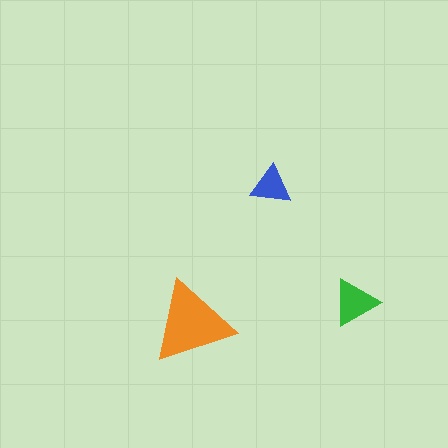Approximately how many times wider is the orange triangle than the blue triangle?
About 2 times wider.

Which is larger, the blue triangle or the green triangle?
The green one.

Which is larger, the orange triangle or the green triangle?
The orange one.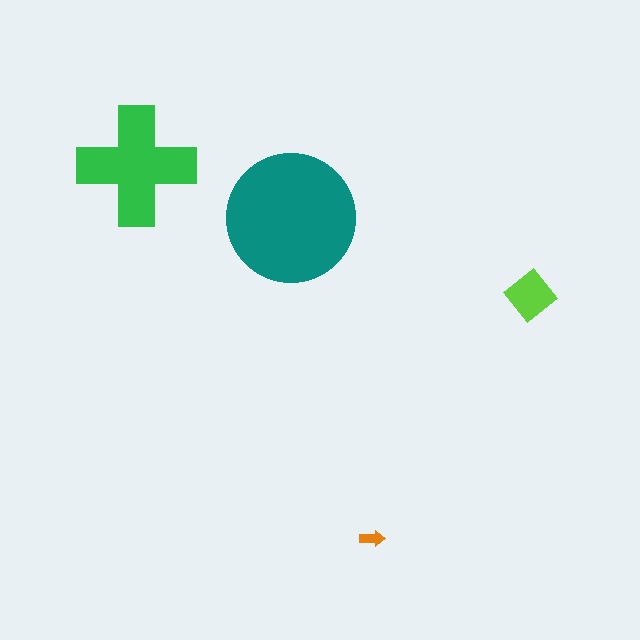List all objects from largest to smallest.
The teal circle, the green cross, the lime diamond, the orange arrow.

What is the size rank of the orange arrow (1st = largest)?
4th.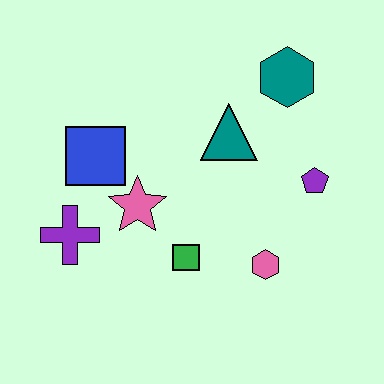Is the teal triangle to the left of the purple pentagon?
Yes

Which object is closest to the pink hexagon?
The green square is closest to the pink hexagon.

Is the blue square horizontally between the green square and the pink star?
No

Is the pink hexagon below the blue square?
Yes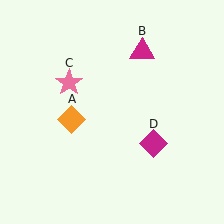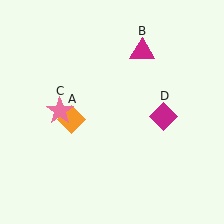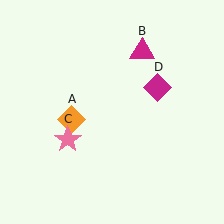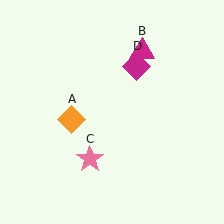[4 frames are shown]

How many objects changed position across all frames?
2 objects changed position: pink star (object C), magenta diamond (object D).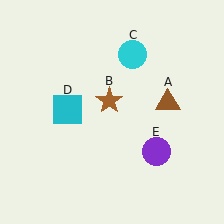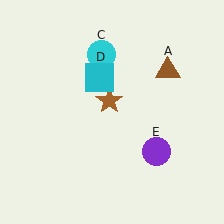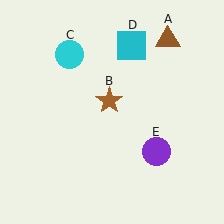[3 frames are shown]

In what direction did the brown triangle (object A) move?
The brown triangle (object A) moved up.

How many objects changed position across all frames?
3 objects changed position: brown triangle (object A), cyan circle (object C), cyan square (object D).